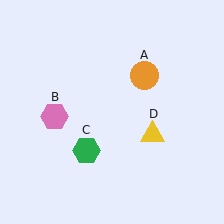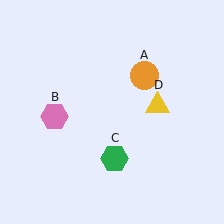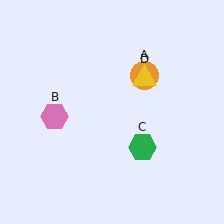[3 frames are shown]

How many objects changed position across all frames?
2 objects changed position: green hexagon (object C), yellow triangle (object D).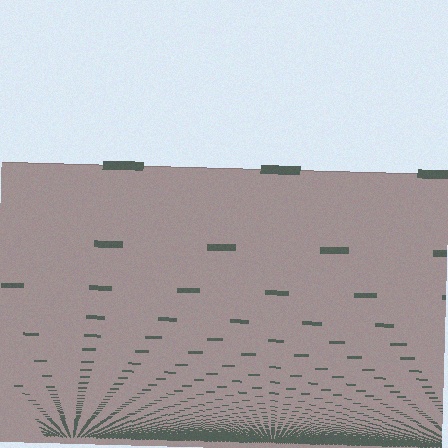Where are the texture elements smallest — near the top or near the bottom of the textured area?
Near the bottom.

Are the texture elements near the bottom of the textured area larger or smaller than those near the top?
Smaller. The gradient is inverted — elements near the bottom are smaller and denser.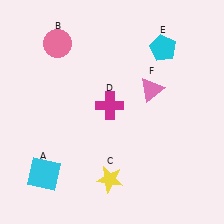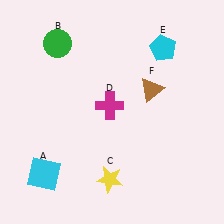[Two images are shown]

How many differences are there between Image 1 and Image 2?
There are 2 differences between the two images.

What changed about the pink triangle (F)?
In Image 1, F is pink. In Image 2, it changed to brown.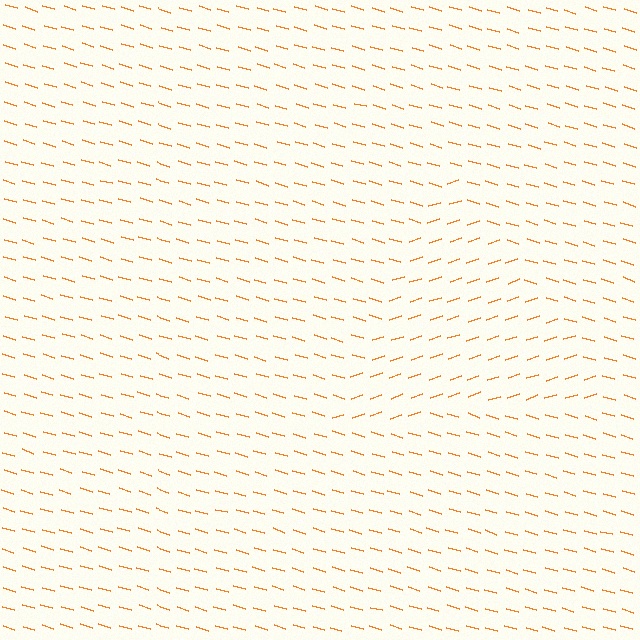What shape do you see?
I see a triangle.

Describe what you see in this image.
The image is filled with small orange line segments. A triangle region in the image has lines oriented differently from the surrounding lines, creating a visible texture boundary.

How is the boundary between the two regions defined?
The boundary is defined purely by a change in line orientation (approximately 35 degrees difference). All lines are the same color and thickness.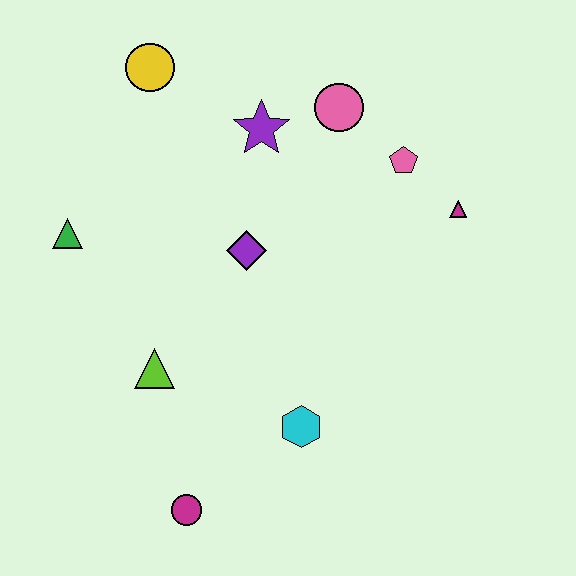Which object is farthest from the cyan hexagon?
The yellow circle is farthest from the cyan hexagon.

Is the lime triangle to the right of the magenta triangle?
No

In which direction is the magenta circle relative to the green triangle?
The magenta circle is below the green triangle.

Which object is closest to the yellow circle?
The purple star is closest to the yellow circle.